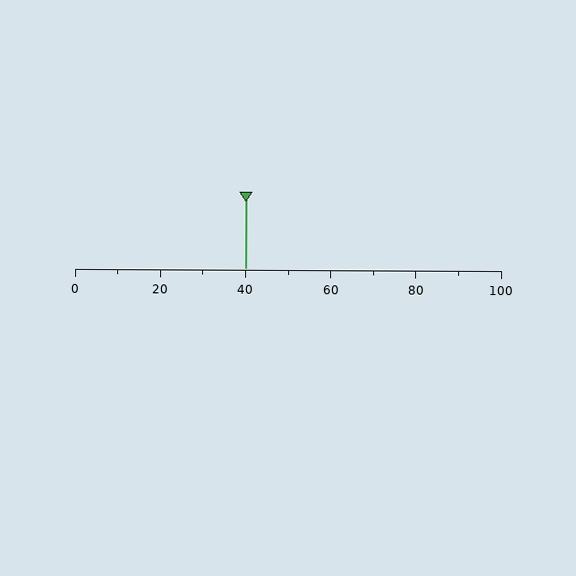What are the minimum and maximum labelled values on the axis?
The axis runs from 0 to 100.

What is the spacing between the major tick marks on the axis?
The major ticks are spaced 20 apart.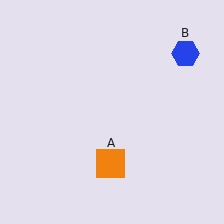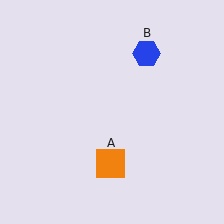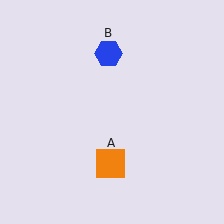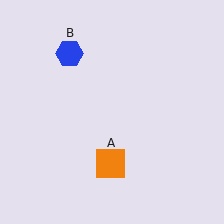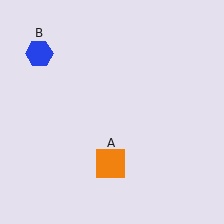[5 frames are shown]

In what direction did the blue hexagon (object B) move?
The blue hexagon (object B) moved left.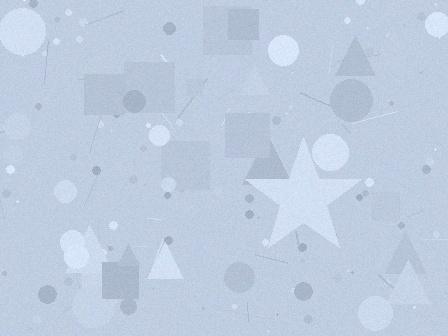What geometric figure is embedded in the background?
A star is embedded in the background.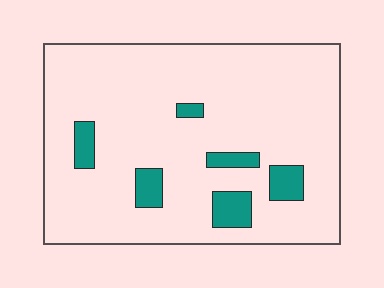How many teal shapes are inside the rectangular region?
6.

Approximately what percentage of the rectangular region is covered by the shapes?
Approximately 10%.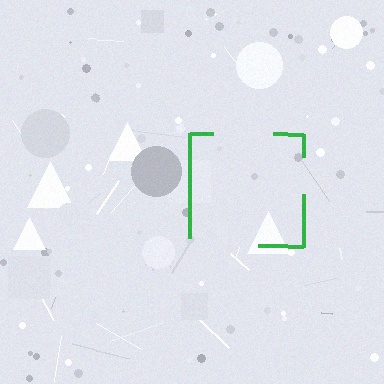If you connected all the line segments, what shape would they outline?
They would outline a square.